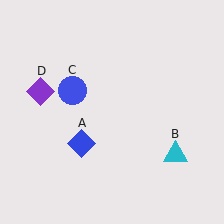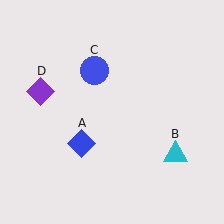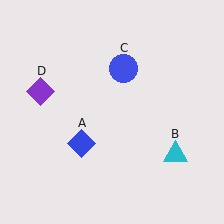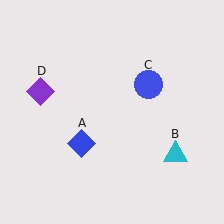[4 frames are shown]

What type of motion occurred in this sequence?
The blue circle (object C) rotated clockwise around the center of the scene.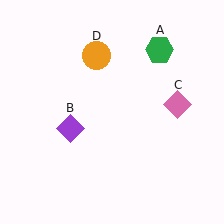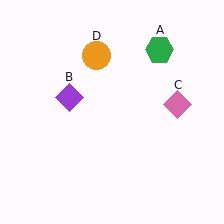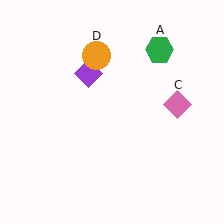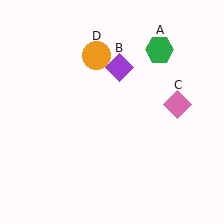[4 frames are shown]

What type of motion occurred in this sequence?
The purple diamond (object B) rotated clockwise around the center of the scene.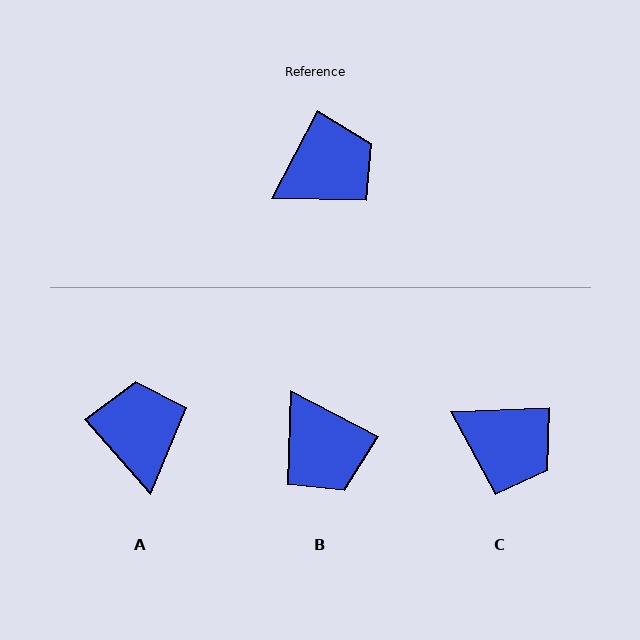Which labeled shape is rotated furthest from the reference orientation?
B, about 91 degrees away.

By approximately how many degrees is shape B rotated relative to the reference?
Approximately 91 degrees clockwise.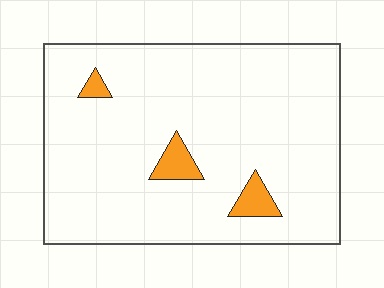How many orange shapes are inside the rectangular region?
3.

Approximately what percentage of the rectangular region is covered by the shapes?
Approximately 5%.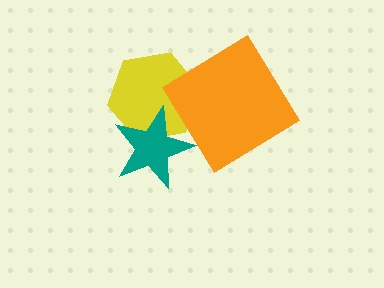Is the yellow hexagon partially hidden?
Yes, it is partially covered by another shape.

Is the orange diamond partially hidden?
No, no other shape covers it.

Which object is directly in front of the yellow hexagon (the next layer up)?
The teal star is directly in front of the yellow hexagon.